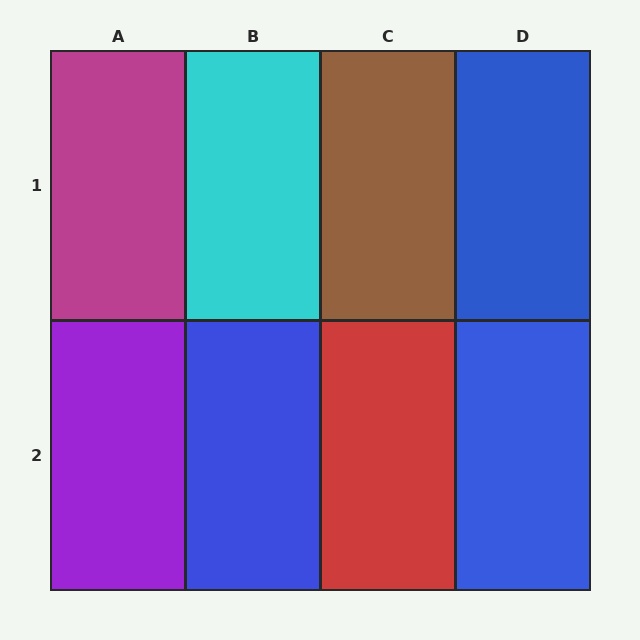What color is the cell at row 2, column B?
Blue.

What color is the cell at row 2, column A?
Purple.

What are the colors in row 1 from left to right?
Magenta, cyan, brown, blue.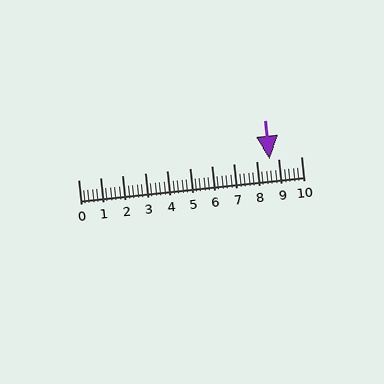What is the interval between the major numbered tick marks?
The major tick marks are spaced 1 units apart.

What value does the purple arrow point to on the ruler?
The purple arrow points to approximately 8.6.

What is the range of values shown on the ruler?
The ruler shows values from 0 to 10.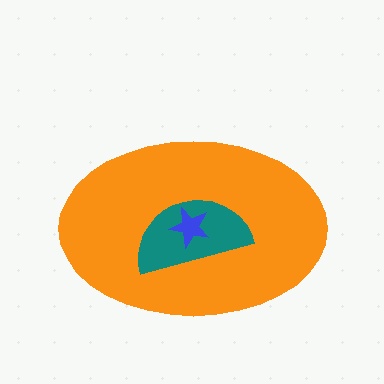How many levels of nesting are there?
3.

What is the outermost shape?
The orange ellipse.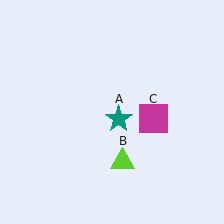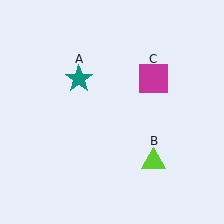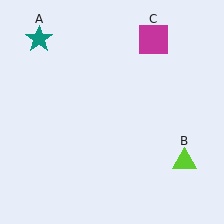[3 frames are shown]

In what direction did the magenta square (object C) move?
The magenta square (object C) moved up.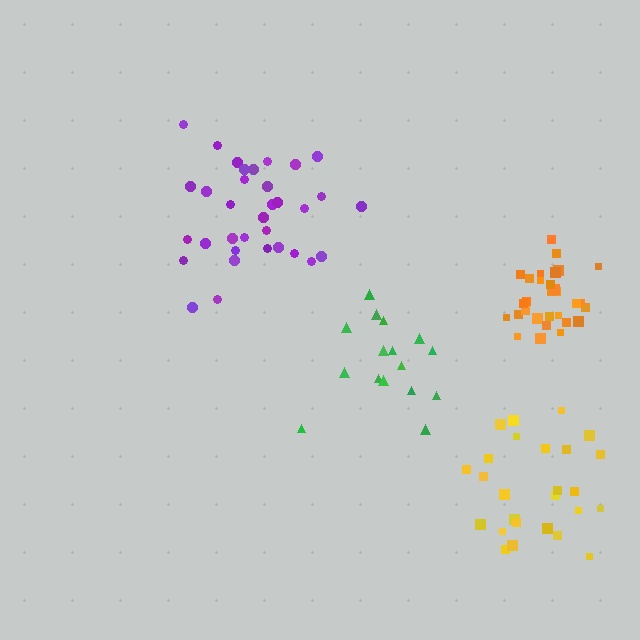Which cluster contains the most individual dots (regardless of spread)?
Purple (34).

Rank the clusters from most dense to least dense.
orange, purple, yellow, green.